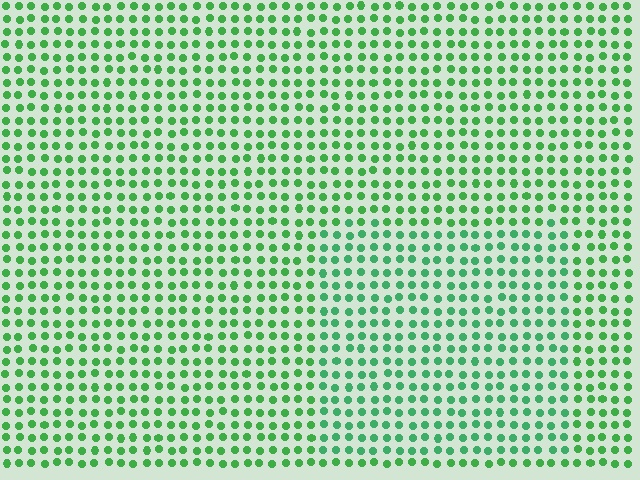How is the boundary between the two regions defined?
The boundary is defined purely by a slight shift in hue (about 19 degrees). Spacing, size, and orientation are identical on both sides.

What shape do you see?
I see a rectangle.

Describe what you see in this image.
The image is filled with small green elements in a uniform arrangement. A rectangle-shaped region is visible where the elements are tinted to a slightly different hue, forming a subtle color boundary.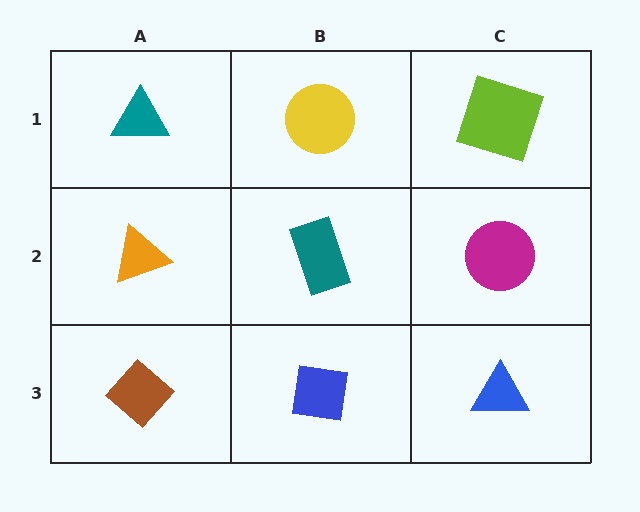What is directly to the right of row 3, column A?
A blue square.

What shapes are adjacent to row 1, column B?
A teal rectangle (row 2, column B), a teal triangle (row 1, column A), a lime square (row 1, column C).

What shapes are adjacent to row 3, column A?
An orange triangle (row 2, column A), a blue square (row 3, column B).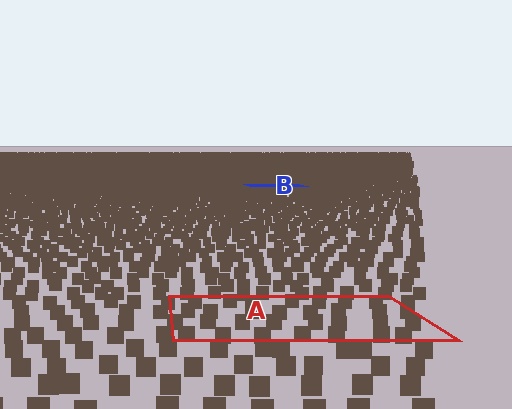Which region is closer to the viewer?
Region A is closer. The texture elements there are larger and more spread out.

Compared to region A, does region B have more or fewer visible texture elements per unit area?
Region B has more texture elements per unit area — they are packed more densely because it is farther away.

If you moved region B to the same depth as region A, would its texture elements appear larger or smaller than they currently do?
They would appear larger. At a closer depth, the same texture elements are projected at a bigger on-screen size.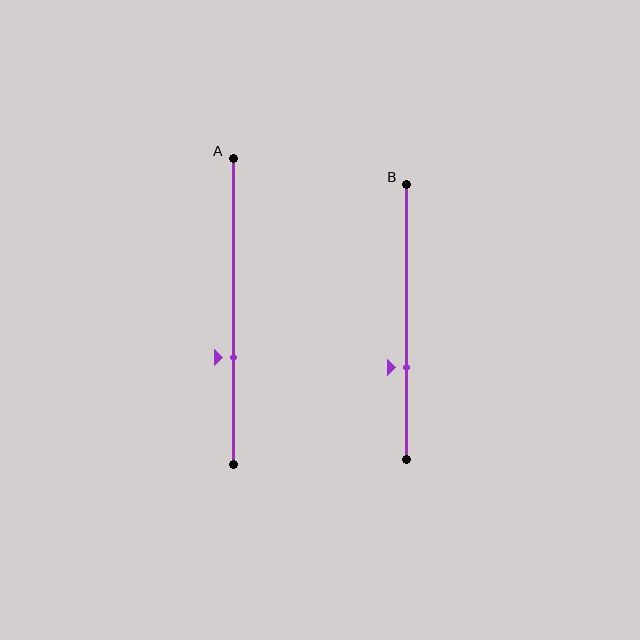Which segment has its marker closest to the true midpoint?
Segment A has its marker closest to the true midpoint.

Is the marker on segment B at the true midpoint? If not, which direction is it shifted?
No, the marker on segment B is shifted downward by about 16% of the segment length.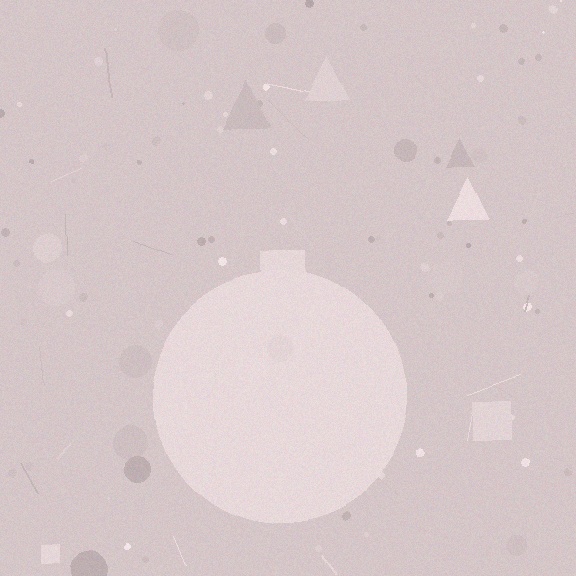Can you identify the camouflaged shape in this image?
The camouflaged shape is a circle.